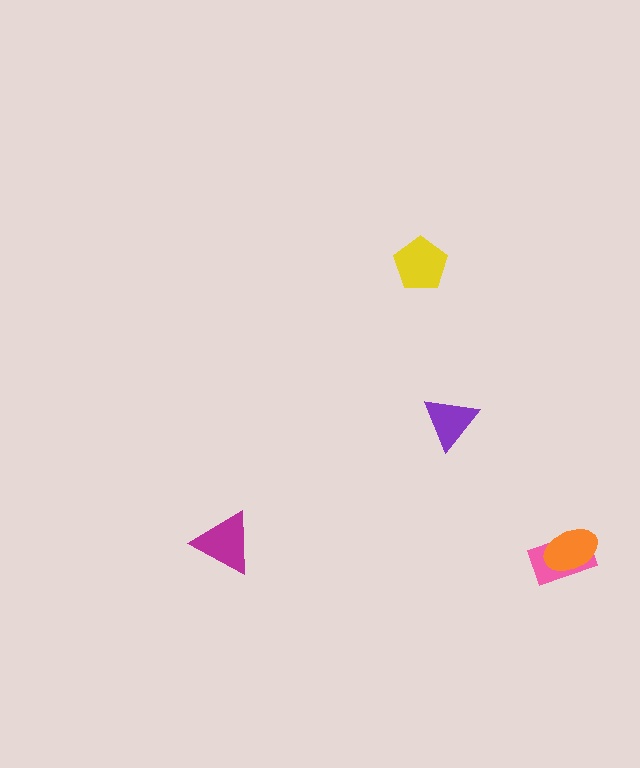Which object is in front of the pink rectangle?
The orange ellipse is in front of the pink rectangle.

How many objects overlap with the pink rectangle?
1 object overlaps with the pink rectangle.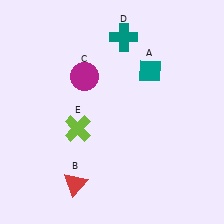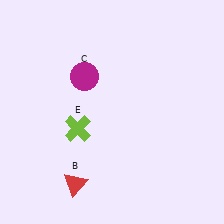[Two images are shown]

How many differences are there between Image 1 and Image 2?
There are 2 differences between the two images.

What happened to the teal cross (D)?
The teal cross (D) was removed in Image 2. It was in the top-right area of Image 1.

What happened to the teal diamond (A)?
The teal diamond (A) was removed in Image 2. It was in the top-right area of Image 1.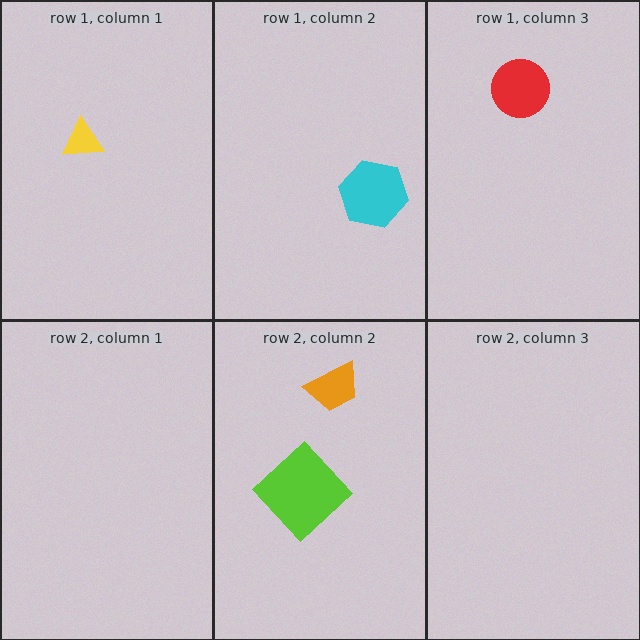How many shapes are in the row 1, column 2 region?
1.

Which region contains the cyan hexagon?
The row 1, column 2 region.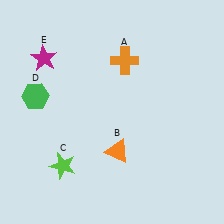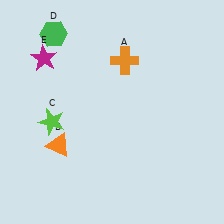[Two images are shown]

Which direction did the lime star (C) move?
The lime star (C) moved up.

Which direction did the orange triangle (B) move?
The orange triangle (B) moved left.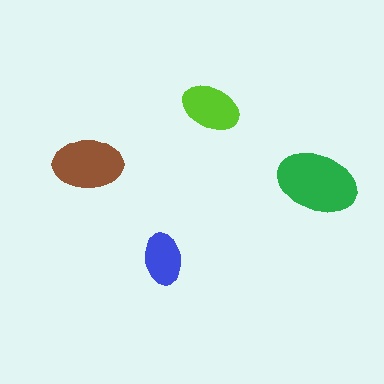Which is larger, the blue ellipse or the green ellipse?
The green one.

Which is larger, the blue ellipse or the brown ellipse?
The brown one.